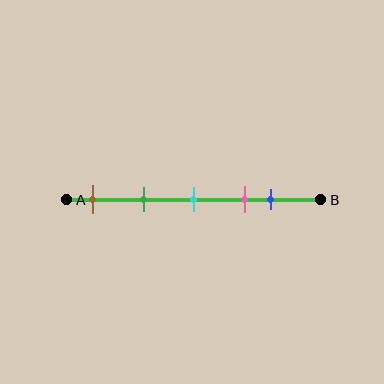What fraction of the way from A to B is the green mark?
The green mark is approximately 30% (0.3) of the way from A to B.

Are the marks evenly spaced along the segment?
No, the marks are not evenly spaced.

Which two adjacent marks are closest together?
The pink and blue marks are the closest adjacent pair.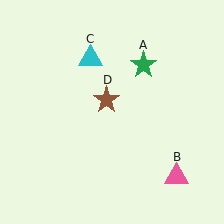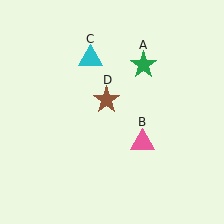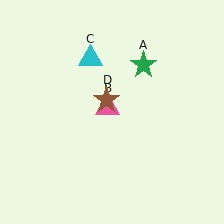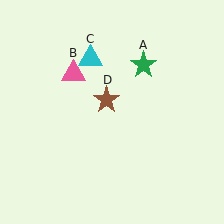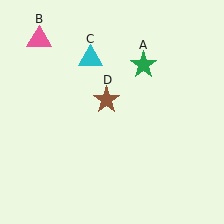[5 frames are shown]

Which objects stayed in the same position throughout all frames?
Green star (object A) and cyan triangle (object C) and brown star (object D) remained stationary.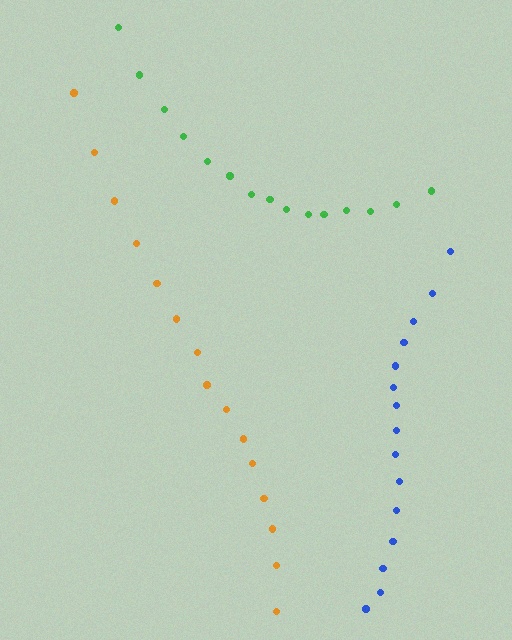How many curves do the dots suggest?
There are 3 distinct paths.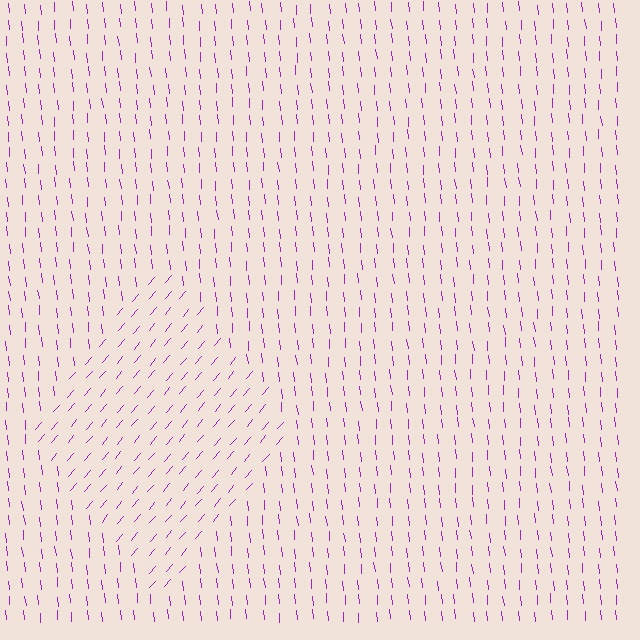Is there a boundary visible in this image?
Yes, there is a texture boundary formed by a change in line orientation.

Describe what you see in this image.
The image is filled with small purple line segments. A diamond region in the image has lines oriented differently from the surrounding lines, creating a visible texture boundary.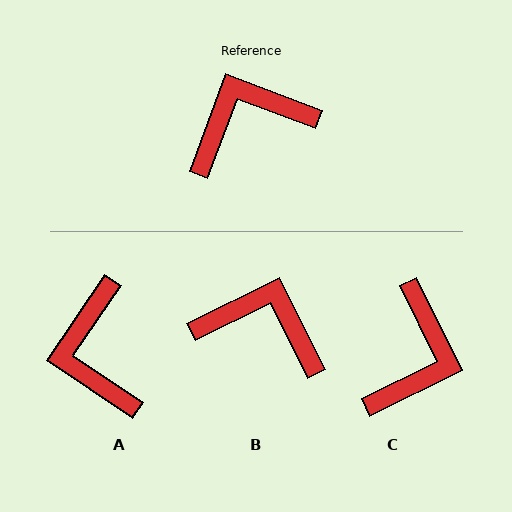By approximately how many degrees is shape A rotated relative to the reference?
Approximately 76 degrees counter-clockwise.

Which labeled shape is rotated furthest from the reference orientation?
C, about 133 degrees away.